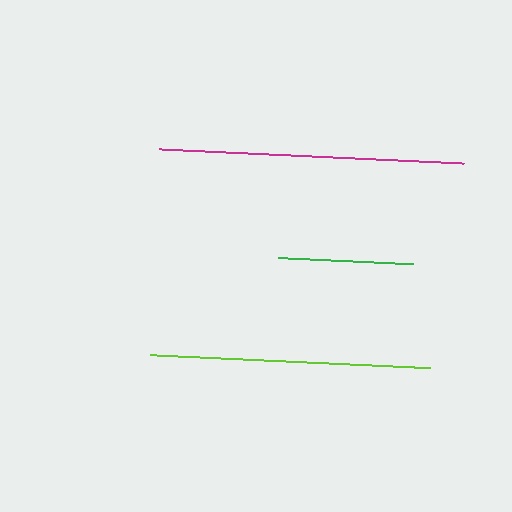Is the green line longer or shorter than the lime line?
The lime line is longer than the green line.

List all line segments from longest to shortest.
From longest to shortest: magenta, lime, green.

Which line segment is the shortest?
The green line is the shortest at approximately 135 pixels.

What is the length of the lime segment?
The lime segment is approximately 280 pixels long.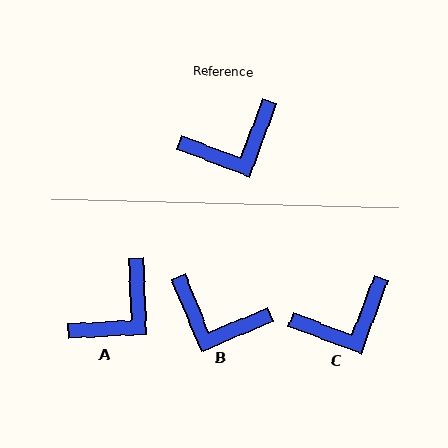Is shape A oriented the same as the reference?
No, it is off by about 23 degrees.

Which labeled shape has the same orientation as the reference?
C.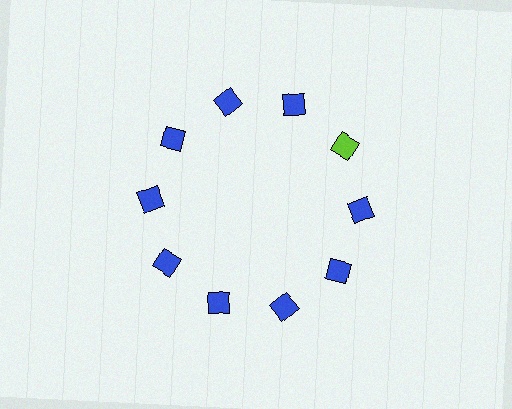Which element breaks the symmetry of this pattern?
The lime square at roughly the 2 o'clock position breaks the symmetry. All other shapes are blue squares.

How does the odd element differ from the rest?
It has a different color: lime instead of blue.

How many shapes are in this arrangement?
There are 10 shapes arranged in a ring pattern.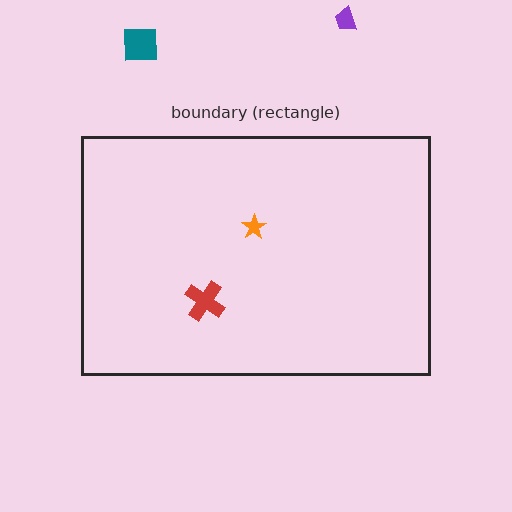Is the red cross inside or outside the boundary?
Inside.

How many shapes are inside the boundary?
2 inside, 2 outside.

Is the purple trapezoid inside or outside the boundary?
Outside.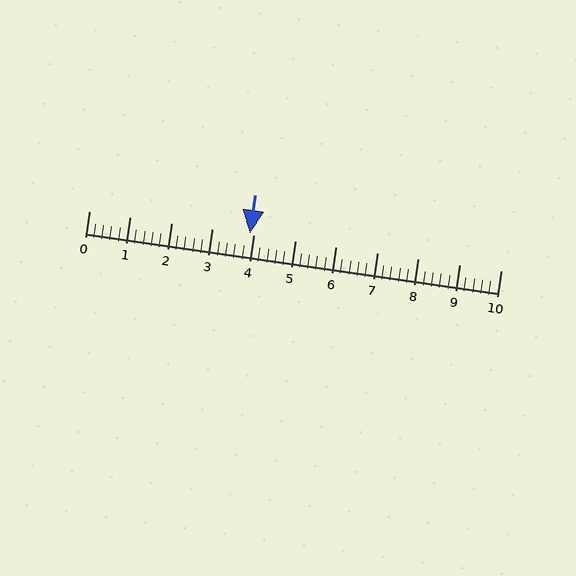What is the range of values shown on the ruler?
The ruler shows values from 0 to 10.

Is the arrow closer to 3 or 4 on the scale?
The arrow is closer to 4.